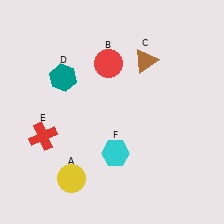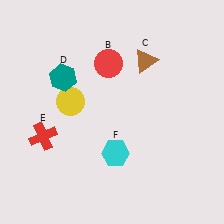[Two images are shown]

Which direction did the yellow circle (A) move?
The yellow circle (A) moved up.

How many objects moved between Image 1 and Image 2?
1 object moved between the two images.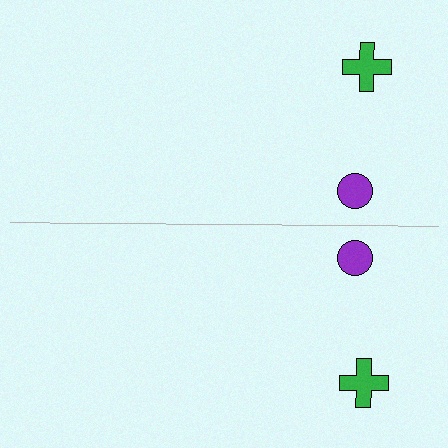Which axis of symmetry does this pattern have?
The pattern has a horizontal axis of symmetry running through the center of the image.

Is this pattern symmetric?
Yes, this pattern has bilateral (reflection) symmetry.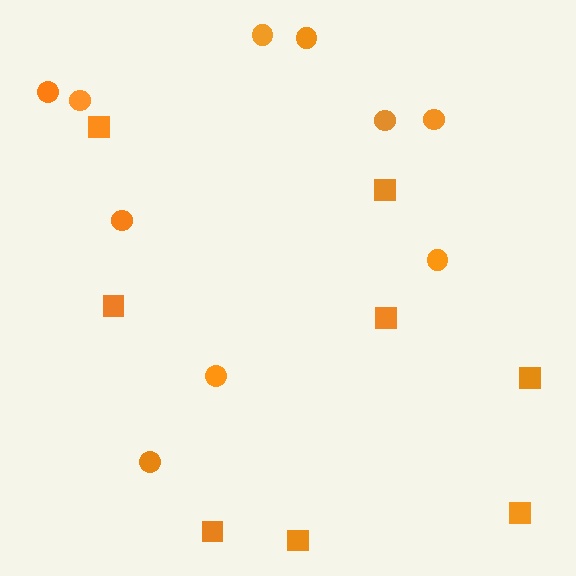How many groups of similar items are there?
There are 2 groups: one group of circles (10) and one group of squares (8).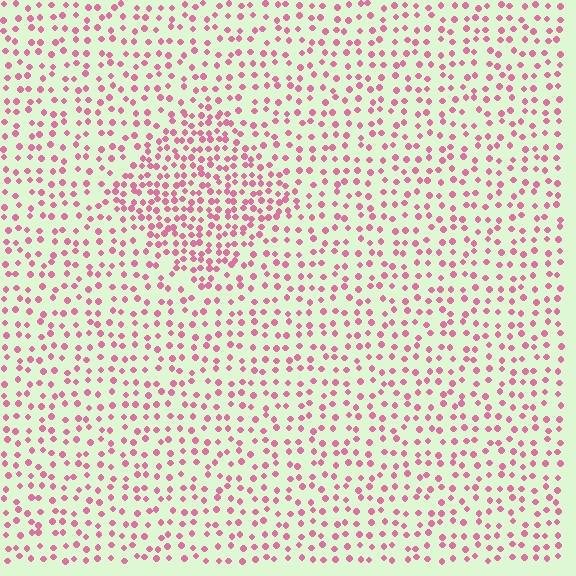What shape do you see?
I see a diamond.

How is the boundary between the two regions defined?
The boundary is defined by a change in element density (approximately 1.9x ratio). All elements are the same color, size, and shape.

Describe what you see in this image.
The image contains small pink elements arranged at two different densities. A diamond-shaped region is visible where the elements are more densely packed than the surrounding area.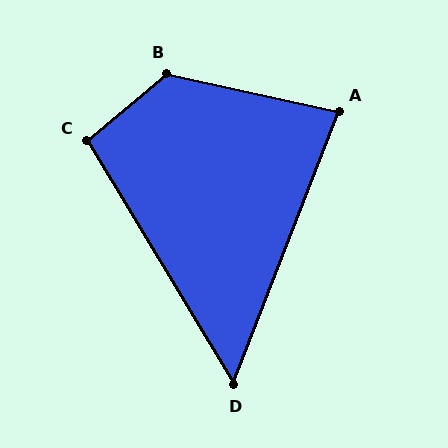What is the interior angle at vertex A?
Approximately 81 degrees (acute).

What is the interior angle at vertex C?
Approximately 99 degrees (obtuse).